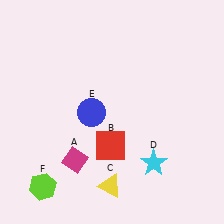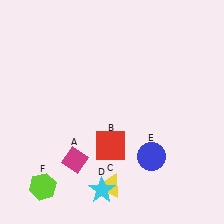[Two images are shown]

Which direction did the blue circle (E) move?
The blue circle (E) moved right.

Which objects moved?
The objects that moved are: the cyan star (D), the blue circle (E).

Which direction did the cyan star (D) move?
The cyan star (D) moved left.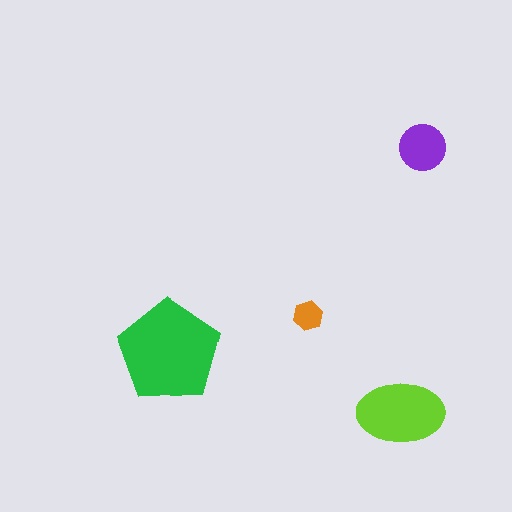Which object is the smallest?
The orange hexagon.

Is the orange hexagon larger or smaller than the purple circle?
Smaller.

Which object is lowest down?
The lime ellipse is bottommost.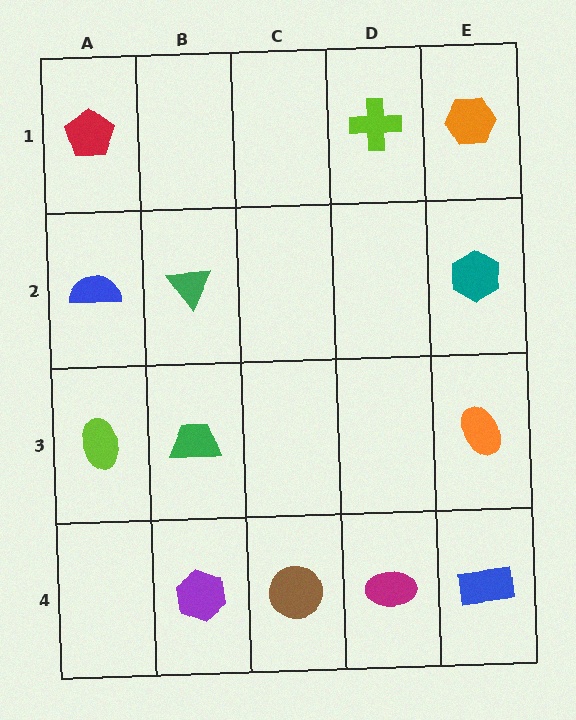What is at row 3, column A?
A lime ellipse.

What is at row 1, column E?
An orange hexagon.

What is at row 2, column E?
A teal hexagon.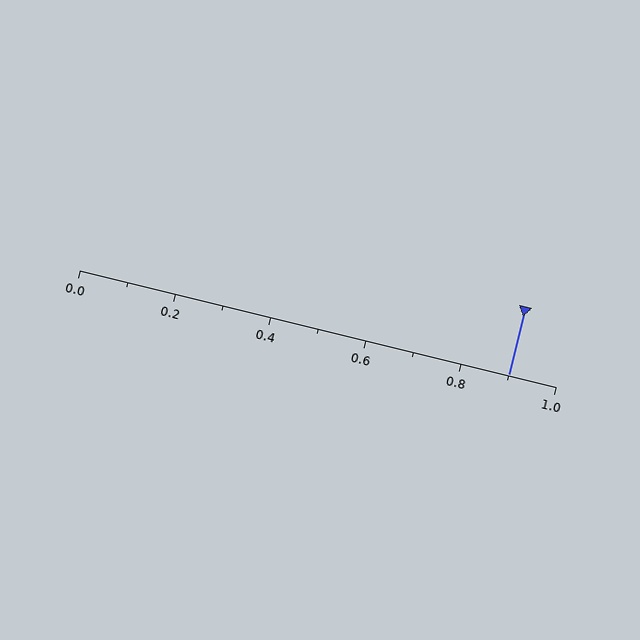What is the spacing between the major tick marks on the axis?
The major ticks are spaced 0.2 apart.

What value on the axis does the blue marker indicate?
The marker indicates approximately 0.9.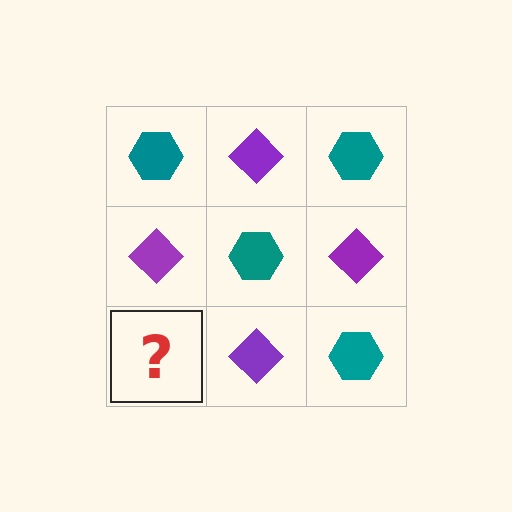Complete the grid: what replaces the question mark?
The question mark should be replaced with a teal hexagon.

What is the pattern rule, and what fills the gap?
The rule is that it alternates teal hexagon and purple diamond in a checkerboard pattern. The gap should be filled with a teal hexagon.